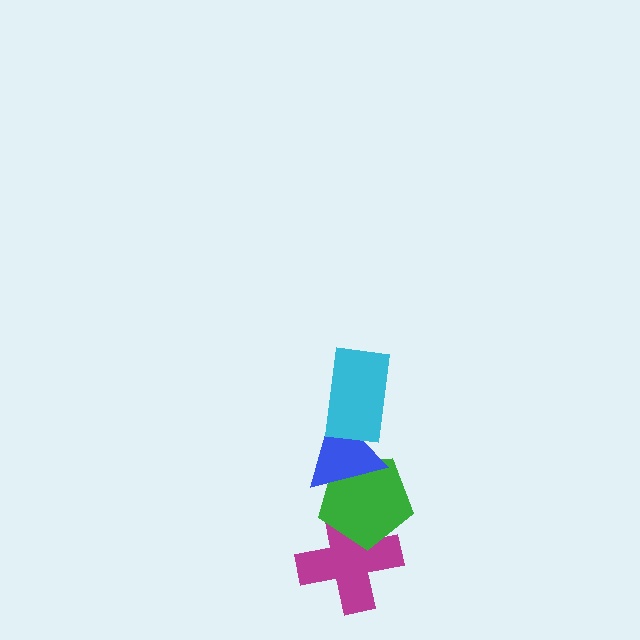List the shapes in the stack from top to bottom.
From top to bottom: the cyan rectangle, the blue triangle, the green pentagon, the magenta cross.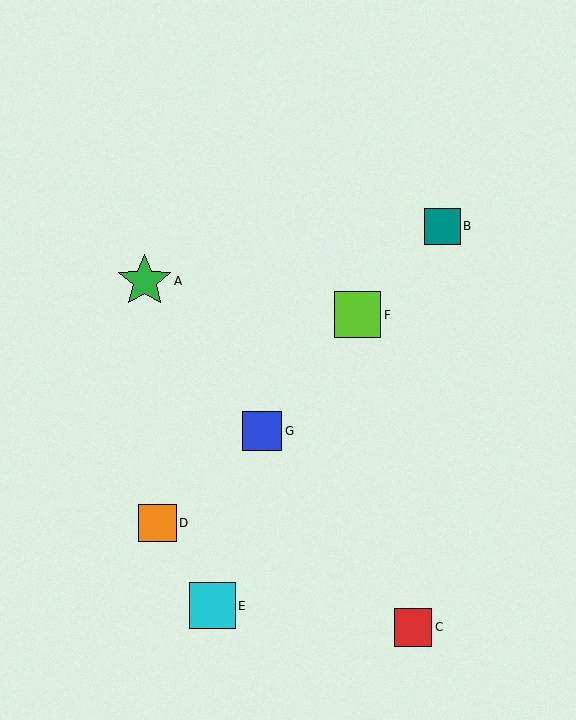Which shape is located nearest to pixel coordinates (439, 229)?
The teal square (labeled B) at (442, 226) is nearest to that location.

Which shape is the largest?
The green star (labeled A) is the largest.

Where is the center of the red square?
The center of the red square is at (413, 627).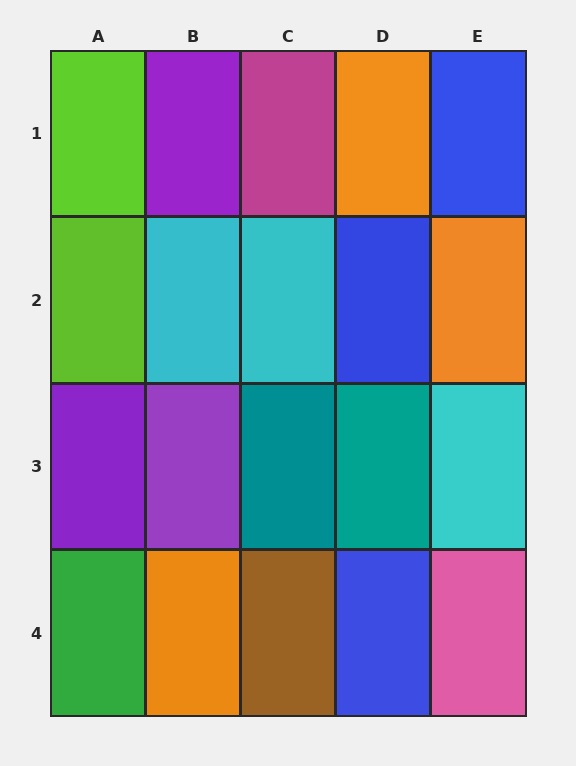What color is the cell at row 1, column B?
Purple.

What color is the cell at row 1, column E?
Blue.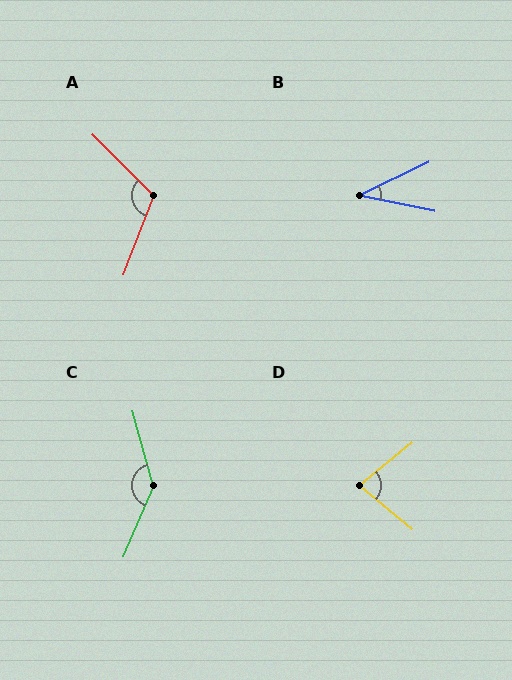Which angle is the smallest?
B, at approximately 38 degrees.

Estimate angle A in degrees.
Approximately 114 degrees.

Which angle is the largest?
C, at approximately 141 degrees.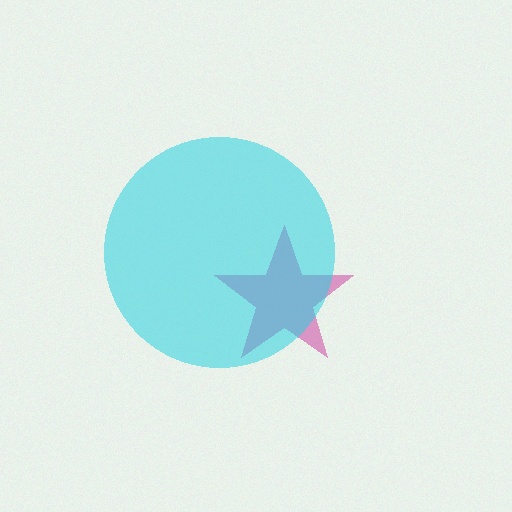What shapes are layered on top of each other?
The layered shapes are: a magenta star, a cyan circle.